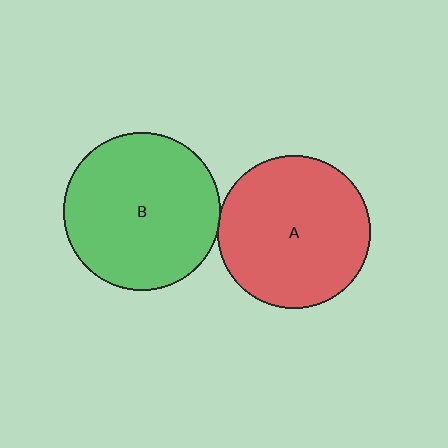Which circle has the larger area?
Circle B (green).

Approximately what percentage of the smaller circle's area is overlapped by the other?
Approximately 5%.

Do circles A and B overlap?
Yes.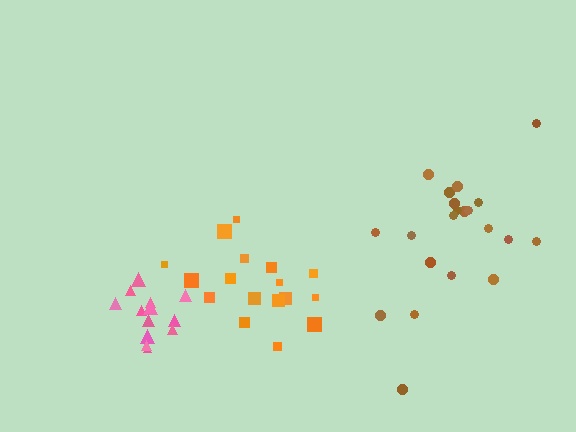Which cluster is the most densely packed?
Pink.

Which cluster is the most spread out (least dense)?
Brown.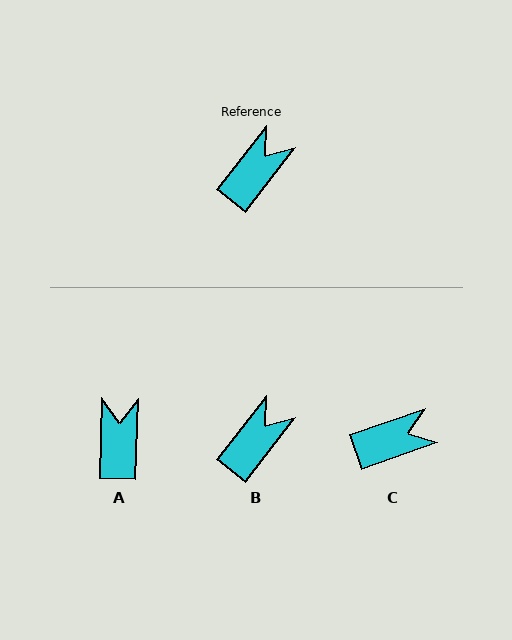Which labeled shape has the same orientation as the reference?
B.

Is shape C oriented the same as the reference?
No, it is off by about 33 degrees.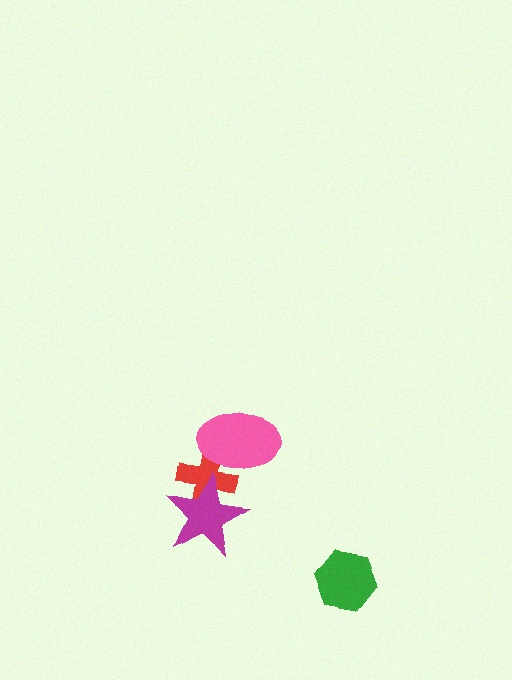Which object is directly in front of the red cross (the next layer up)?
The pink ellipse is directly in front of the red cross.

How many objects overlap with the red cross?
2 objects overlap with the red cross.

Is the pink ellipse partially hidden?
No, no other shape covers it.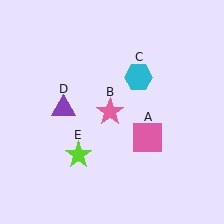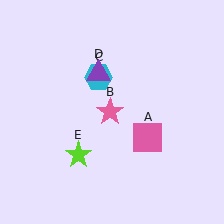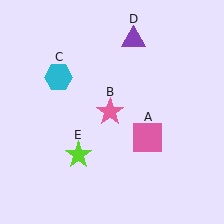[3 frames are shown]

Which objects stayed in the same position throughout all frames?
Pink square (object A) and pink star (object B) and lime star (object E) remained stationary.